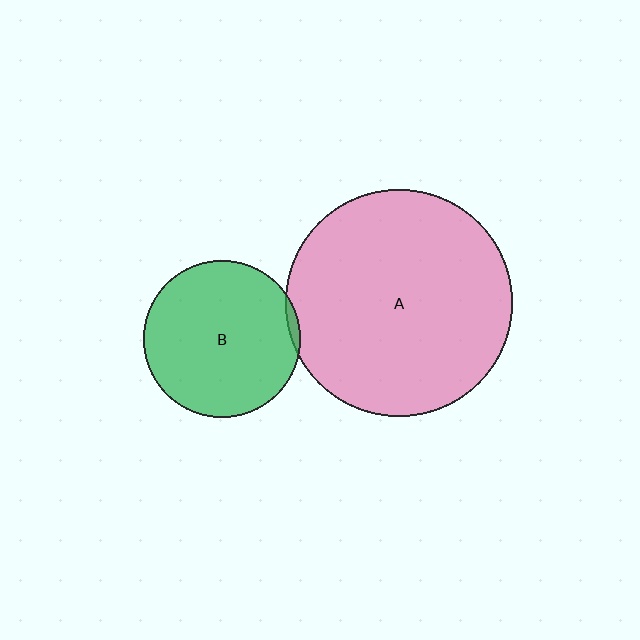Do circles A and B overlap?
Yes.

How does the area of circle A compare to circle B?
Approximately 2.1 times.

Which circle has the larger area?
Circle A (pink).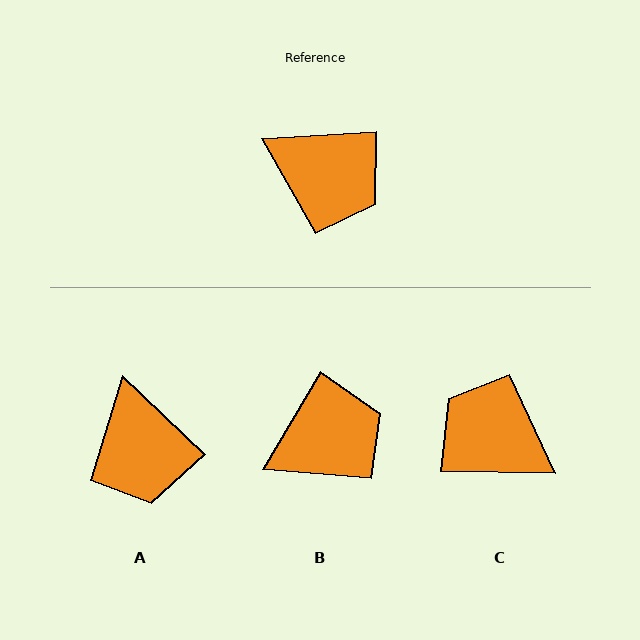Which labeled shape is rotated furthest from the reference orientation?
C, about 175 degrees away.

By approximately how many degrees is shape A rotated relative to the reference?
Approximately 47 degrees clockwise.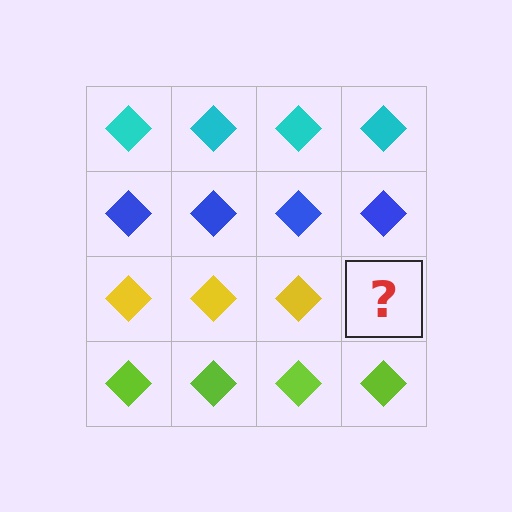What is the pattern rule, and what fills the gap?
The rule is that each row has a consistent color. The gap should be filled with a yellow diamond.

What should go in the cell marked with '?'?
The missing cell should contain a yellow diamond.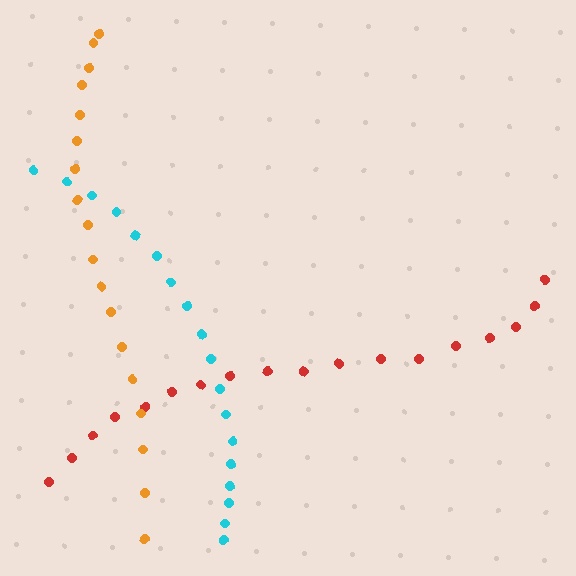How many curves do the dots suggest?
There are 3 distinct paths.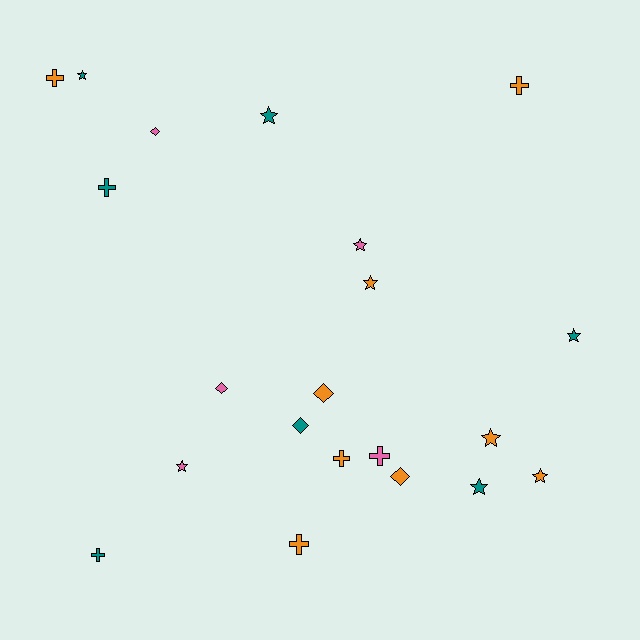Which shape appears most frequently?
Star, with 9 objects.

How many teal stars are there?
There are 4 teal stars.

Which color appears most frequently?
Orange, with 9 objects.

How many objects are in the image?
There are 21 objects.